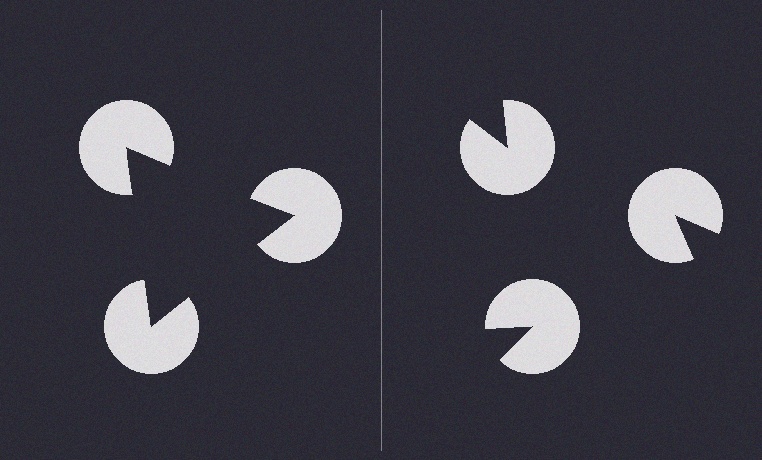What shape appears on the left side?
An illusory triangle.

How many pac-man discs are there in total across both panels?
6 — 3 on each side.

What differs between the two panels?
The pac-man discs are positioned identically on both sides; only the wedge orientations differ. On the left they align to a triangle; on the right they are misaligned.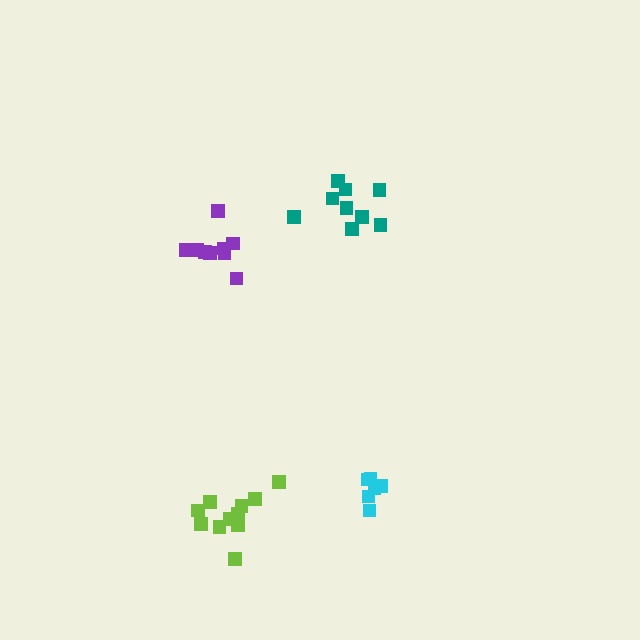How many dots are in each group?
Group 1: 11 dots, Group 2: 6 dots, Group 3: 9 dots, Group 4: 9 dots (35 total).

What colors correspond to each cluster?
The clusters are colored: lime, cyan, purple, teal.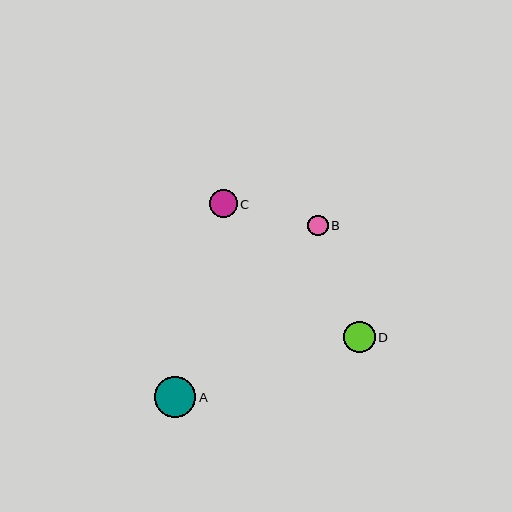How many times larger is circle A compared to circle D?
Circle A is approximately 1.3 times the size of circle D.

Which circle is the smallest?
Circle B is the smallest with a size of approximately 20 pixels.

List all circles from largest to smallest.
From largest to smallest: A, D, C, B.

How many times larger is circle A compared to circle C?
Circle A is approximately 1.5 times the size of circle C.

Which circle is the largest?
Circle A is the largest with a size of approximately 41 pixels.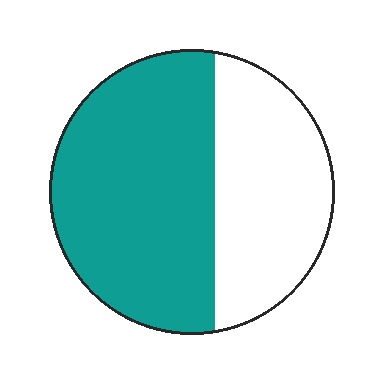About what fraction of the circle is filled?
About three fifths (3/5).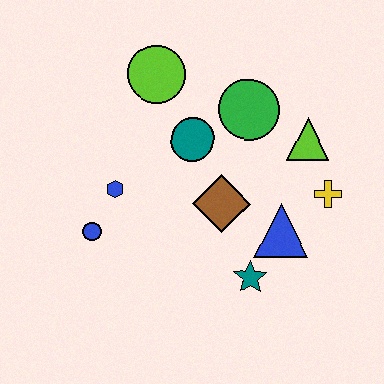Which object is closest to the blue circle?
The blue hexagon is closest to the blue circle.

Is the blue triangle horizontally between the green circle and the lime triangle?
Yes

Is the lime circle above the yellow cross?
Yes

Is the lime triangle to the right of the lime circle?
Yes